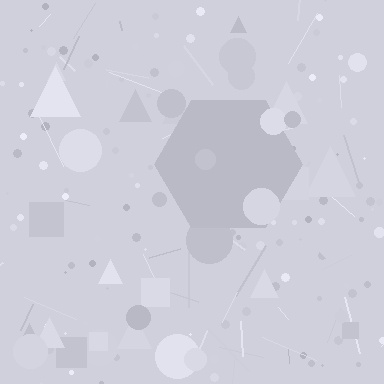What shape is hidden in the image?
A hexagon is hidden in the image.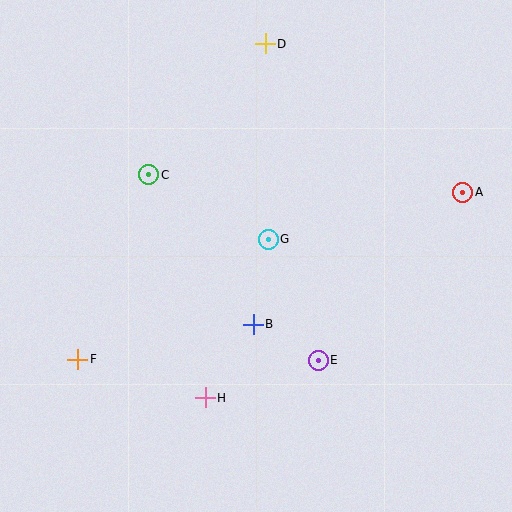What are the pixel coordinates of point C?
Point C is at (149, 175).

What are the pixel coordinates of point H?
Point H is at (205, 398).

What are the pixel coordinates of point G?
Point G is at (268, 239).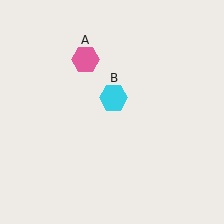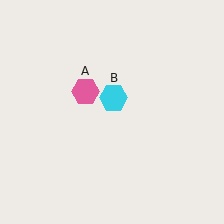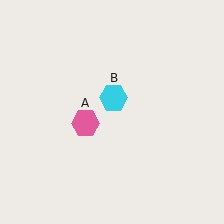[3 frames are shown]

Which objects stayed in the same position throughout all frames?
Cyan hexagon (object B) remained stationary.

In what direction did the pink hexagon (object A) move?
The pink hexagon (object A) moved down.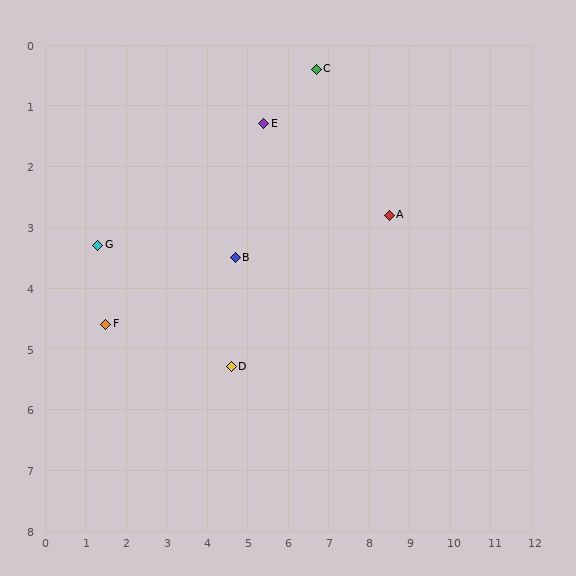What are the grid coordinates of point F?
Point F is at approximately (1.5, 4.6).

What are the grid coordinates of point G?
Point G is at approximately (1.3, 3.3).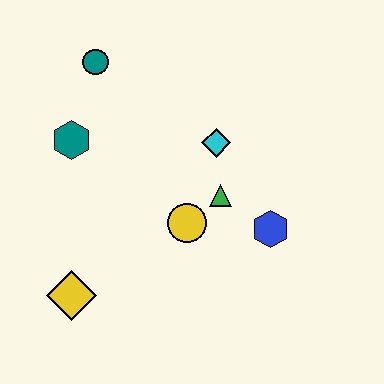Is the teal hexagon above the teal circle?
No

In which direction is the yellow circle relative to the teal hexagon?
The yellow circle is to the right of the teal hexagon.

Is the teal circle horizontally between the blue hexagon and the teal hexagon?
Yes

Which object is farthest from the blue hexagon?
The teal circle is farthest from the blue hexagon.